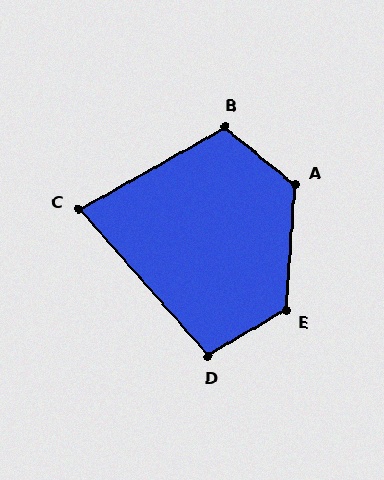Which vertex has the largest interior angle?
A, at approximately 125 degrees.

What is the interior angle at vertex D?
Approximately 101 degrees (obtuse).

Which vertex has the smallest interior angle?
C, at approximately 78 degrees.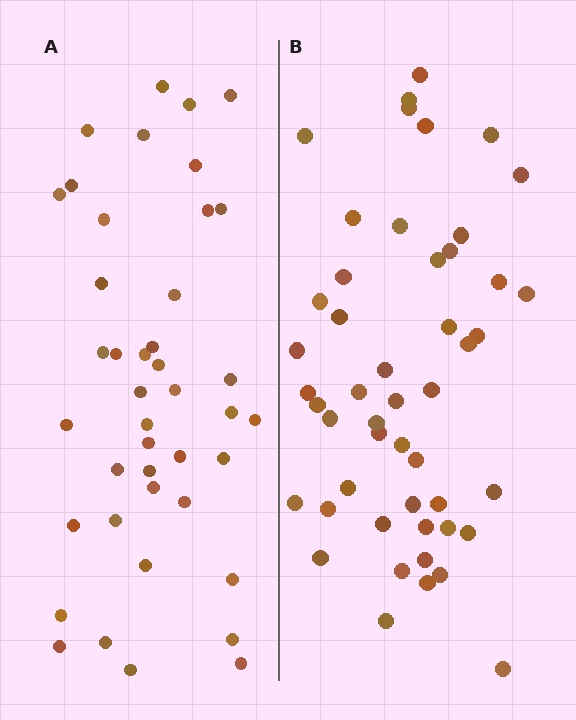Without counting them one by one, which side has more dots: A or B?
Region B (the right region) has more dots.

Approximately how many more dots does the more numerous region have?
Region B has roughly 8 or so more dots than region A.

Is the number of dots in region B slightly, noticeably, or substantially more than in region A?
Region B has only slightly more — the two regions are fairly close. The ratio is roughly 1.2 to 1.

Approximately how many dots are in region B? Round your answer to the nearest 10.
About 50 dots. (The exact count is 49, which rounds to 50.)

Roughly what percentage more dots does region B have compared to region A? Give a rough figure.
About 15% more.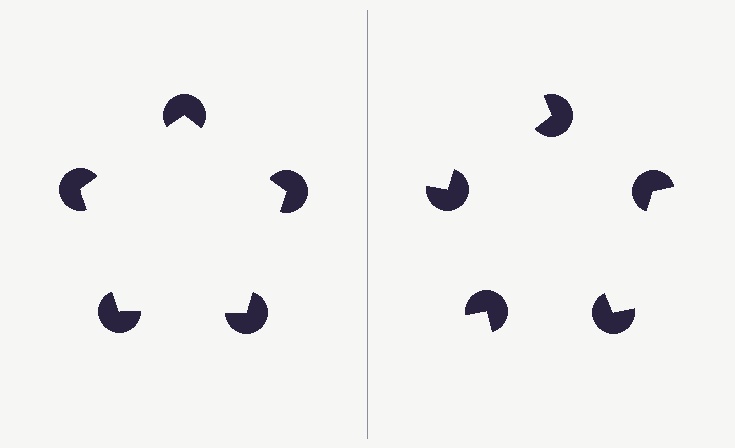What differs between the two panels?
The pac-man discs are positioned identically on both sides; only the wedge orientations differ. On the left they align to a pentagon; on the right they are misaligned.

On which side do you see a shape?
An illusory pentagon appears on the left side. On the right side the wedge cuts are rotated, so no coherent shape forms.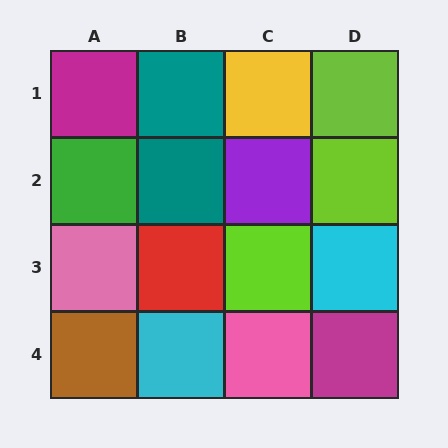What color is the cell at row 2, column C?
Purple.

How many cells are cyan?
2 cells are cyan.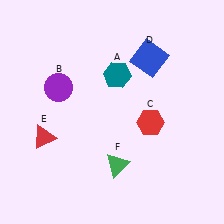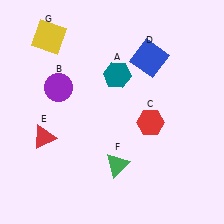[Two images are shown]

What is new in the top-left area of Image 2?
A yellow square (G) was added in the top-left area of Image 2.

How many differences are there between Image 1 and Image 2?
There is 1 difference between the two images.